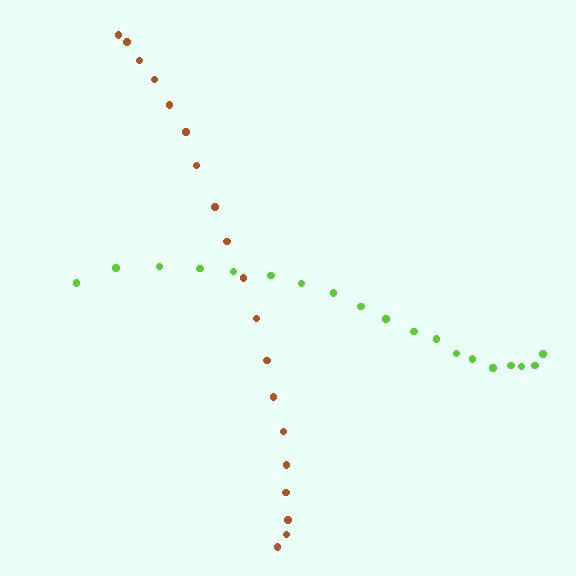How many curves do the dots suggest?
There are 2 distinct paths.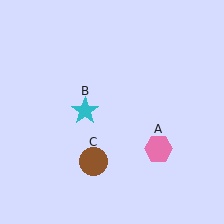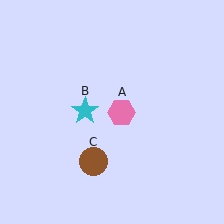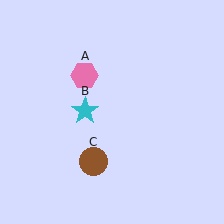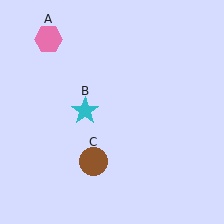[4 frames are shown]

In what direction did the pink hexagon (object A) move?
The pink hexagon (object A) moved up and to the left.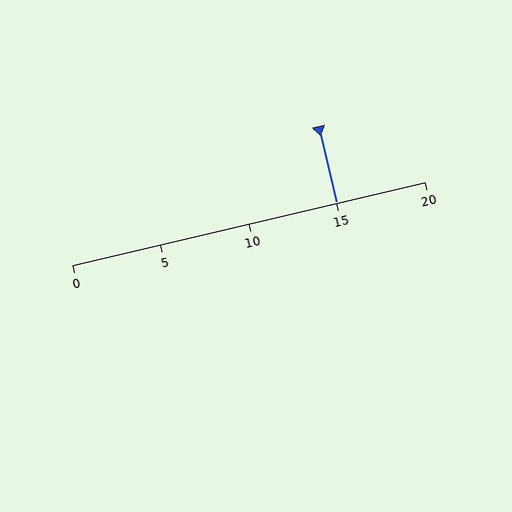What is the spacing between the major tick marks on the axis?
The major ticks are spaced 5 apart.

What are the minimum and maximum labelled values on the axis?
The axis runs from 0 to 20.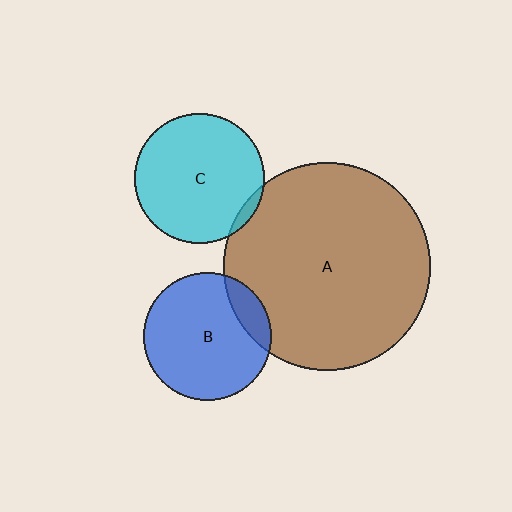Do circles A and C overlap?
Yes.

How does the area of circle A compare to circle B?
Approximately 2.6 times.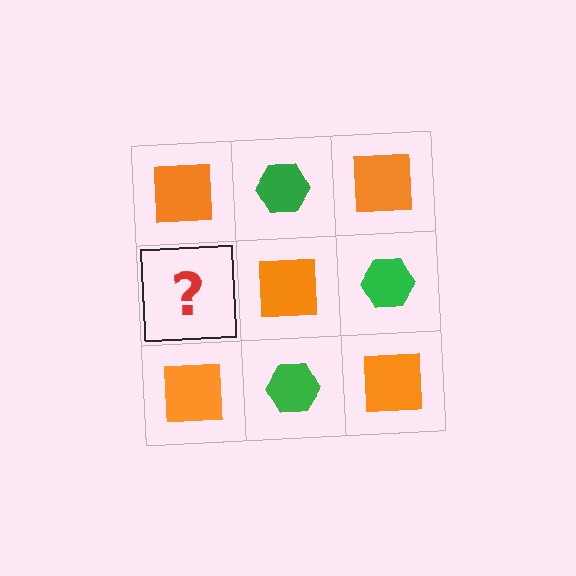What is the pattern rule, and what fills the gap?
The rule is that it alternates orange square and green hexagon in a checkerboard pattern. The gap should be filled with a green hexagon.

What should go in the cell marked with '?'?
The missing cell should contain a green hexagon.